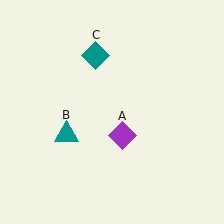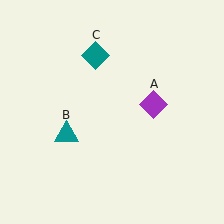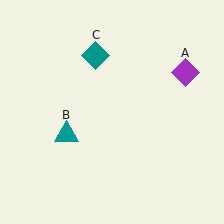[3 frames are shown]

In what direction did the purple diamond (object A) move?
The purple diamond (object A) moved up and to the right.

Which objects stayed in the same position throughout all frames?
Teal triangle (object B) and teal diamond (object C) remained stationary.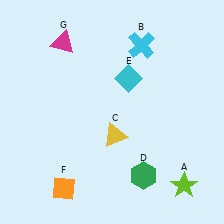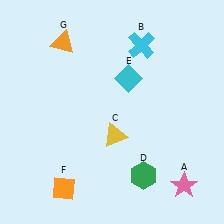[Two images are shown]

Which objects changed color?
A changed from lime to pink. G changed from magenta to orange.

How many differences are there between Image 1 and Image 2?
There are 2 differences between the two images.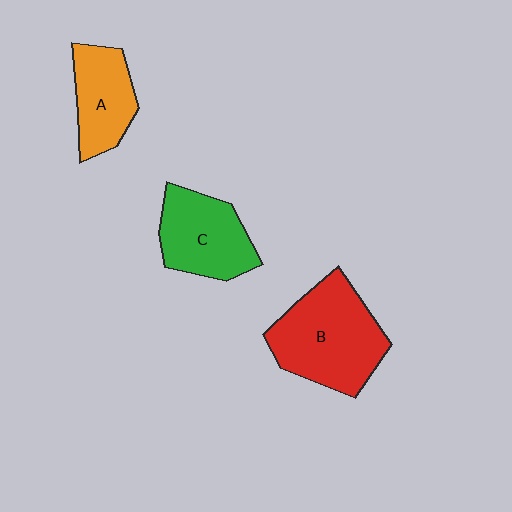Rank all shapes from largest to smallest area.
From largest to smallest: B (red), C (green), A (orange).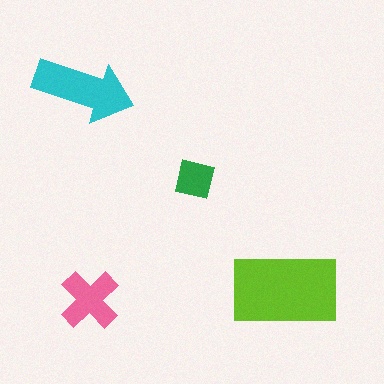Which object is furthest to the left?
The cyan arrow is leftmost.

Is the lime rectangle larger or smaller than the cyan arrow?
Larger.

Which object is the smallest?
The green square.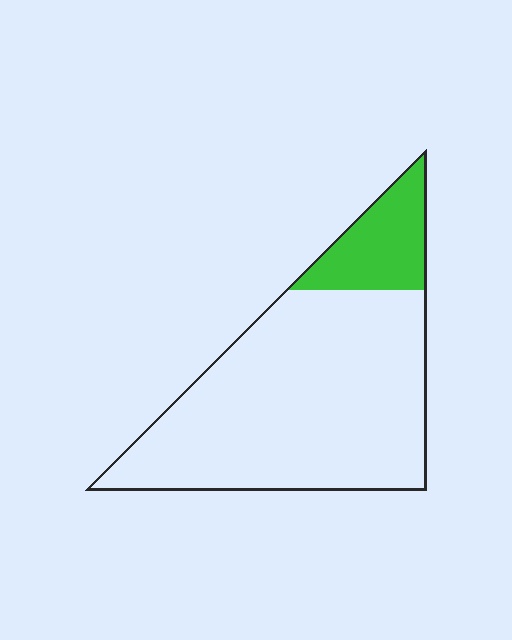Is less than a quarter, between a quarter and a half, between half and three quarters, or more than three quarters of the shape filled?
Less than a quarter.